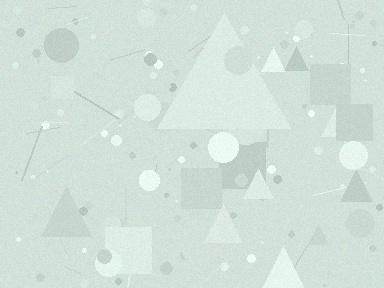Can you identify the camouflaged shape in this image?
The camouflaged shape is a triangle.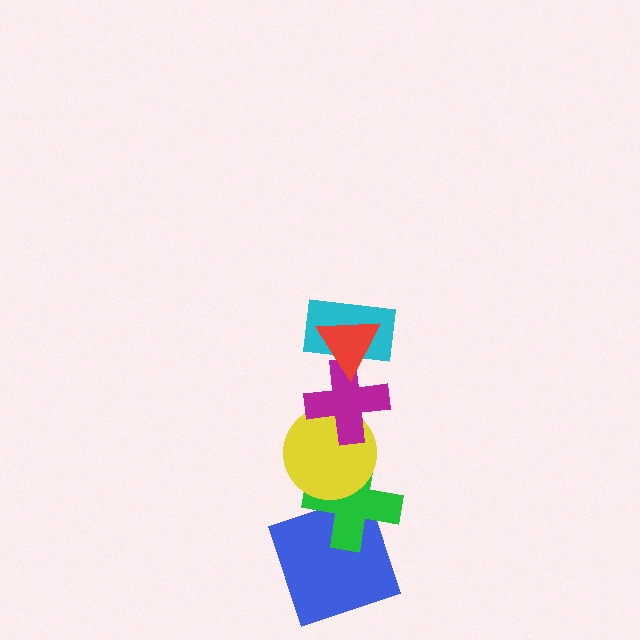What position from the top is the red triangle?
The red triangle is 1st from the top.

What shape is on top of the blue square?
The green cross is on top of the blue square.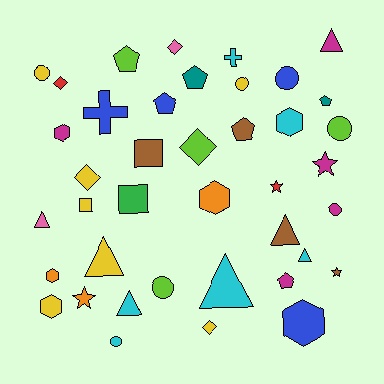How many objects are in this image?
There are 40 objects.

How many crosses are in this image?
There are 2 crosses.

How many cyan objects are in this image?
There are 6 cyan objects.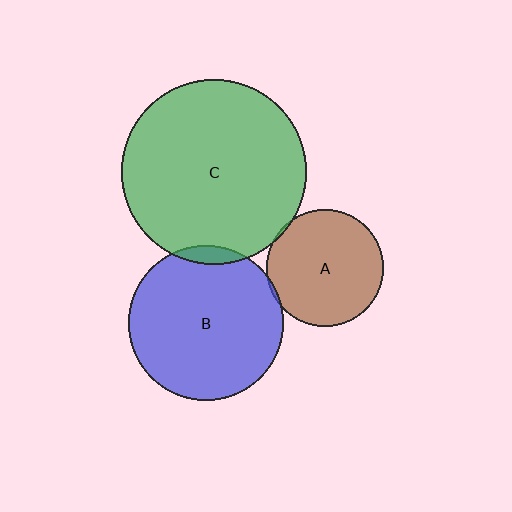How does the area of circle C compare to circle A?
Approximately 2.5 times.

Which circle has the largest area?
Circle C (green).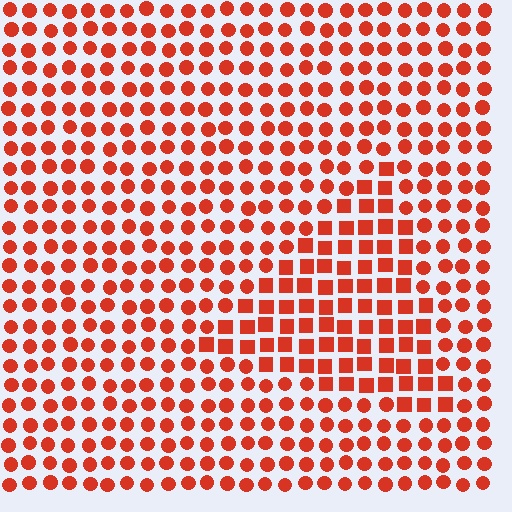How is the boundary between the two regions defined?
The boundary is defined by a change in element shape: squares inside vs. circles outside. All elements share the same color and spacing.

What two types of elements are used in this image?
The image uses squares inside the triangle region and circles outside it.